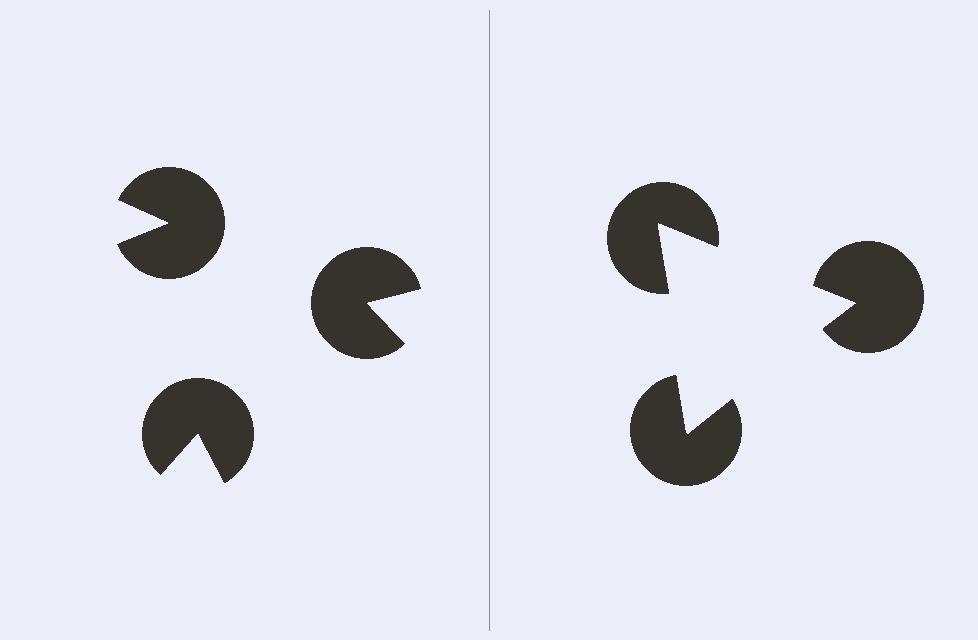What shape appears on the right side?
An illusory triangle.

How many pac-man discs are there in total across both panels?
6 — 3 on each side.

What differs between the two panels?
The pac-man discs are positioned identically on both sides; only the wedge orientations differ. On the right they align to a triangle; on the left they are misaligned.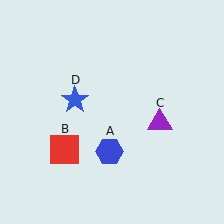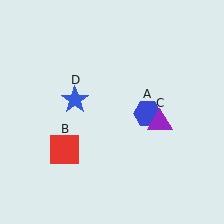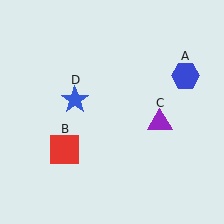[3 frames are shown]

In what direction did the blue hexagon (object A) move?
The blue hexagon (object A) moved up and to the right.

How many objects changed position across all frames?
1 object changed position: blue hexagon (object A).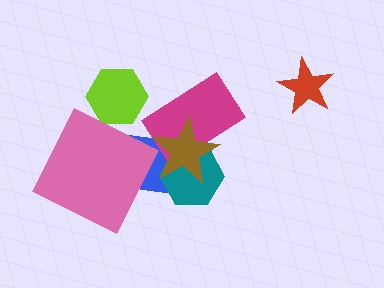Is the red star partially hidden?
No, no other shape covers it.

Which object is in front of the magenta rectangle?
The brown star is in front of the magenta rectangle.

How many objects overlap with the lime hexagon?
0 objects overlap with the lime hexagon.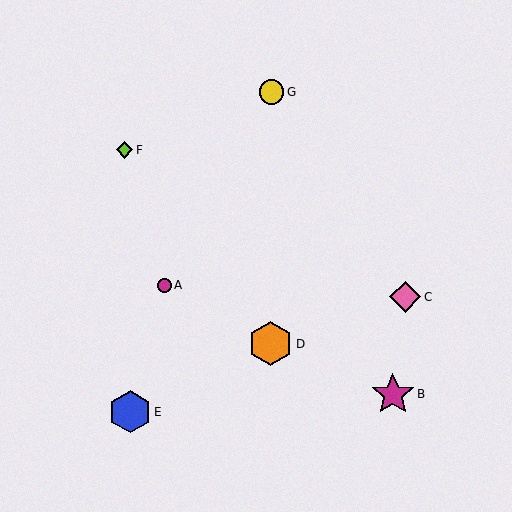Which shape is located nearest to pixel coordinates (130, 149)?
The lime diamond (labeled F) at (125, 150) is nearest to that location.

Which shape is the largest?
The orange hexagon (labeled D) is the largest.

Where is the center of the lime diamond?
The center of the lime diamond is at (125, 150).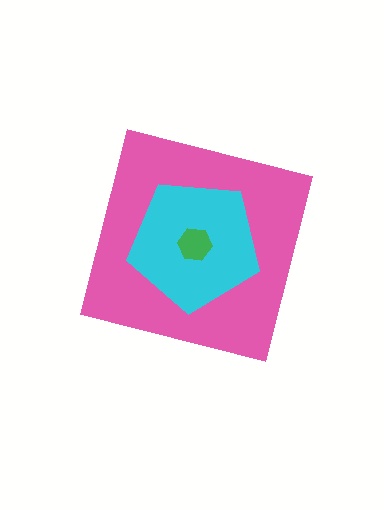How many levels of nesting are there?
3.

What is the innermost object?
The green hexagon.